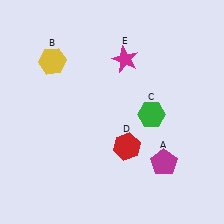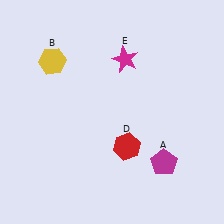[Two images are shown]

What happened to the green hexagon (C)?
The green hexagon (C) was removed in Image 2. It was in the bottom-right area of Image 1.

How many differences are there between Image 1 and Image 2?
There is 1 difference between the two images.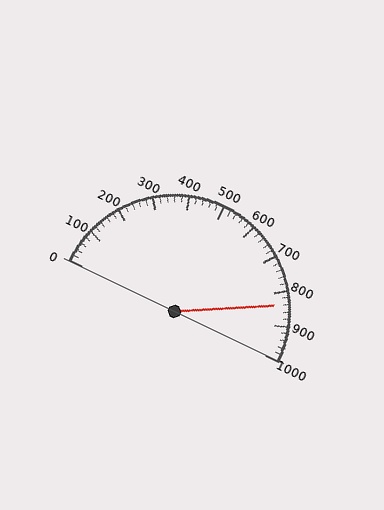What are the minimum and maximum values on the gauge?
The gauge ranges from 0 to 1000.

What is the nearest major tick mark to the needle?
The nearest major tick mark is 800.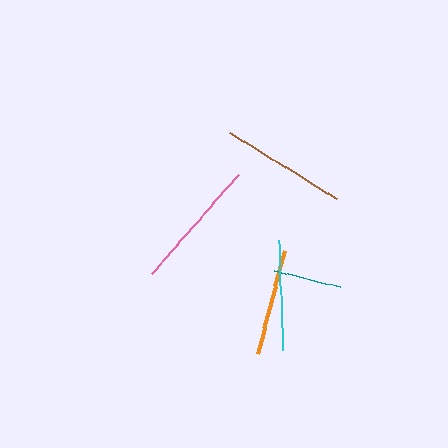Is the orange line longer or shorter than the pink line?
The pink line is longer than the orange line.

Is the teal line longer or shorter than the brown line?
The brown line is longer than the teal line.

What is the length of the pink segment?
The pink segment is approximately 132 pixels long.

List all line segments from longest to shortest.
From longest to shortest: pink, brown, cyan, orange, teal.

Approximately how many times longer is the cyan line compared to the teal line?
The cyan line is approximately 1.6 times the length of the teal line.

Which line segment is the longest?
The pink line is the longest at approximately 132 pixels.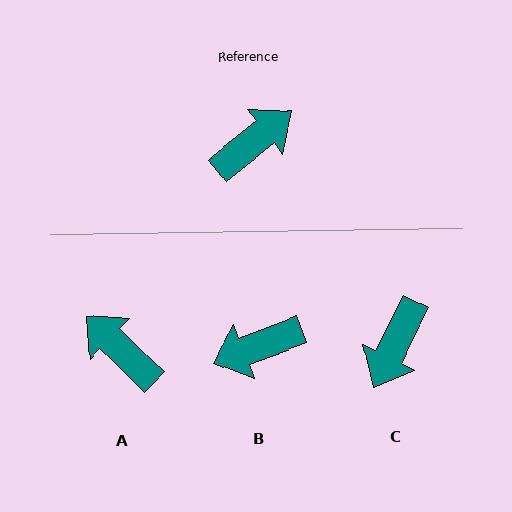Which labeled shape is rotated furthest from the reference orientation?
B, about 162 degrees away.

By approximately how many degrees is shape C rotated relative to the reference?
Approximately 155 degrees clockwise.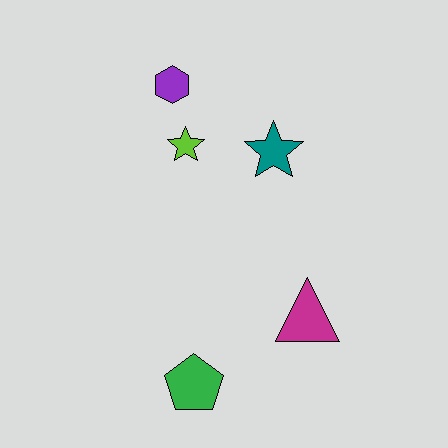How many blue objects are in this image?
There are no blue objects.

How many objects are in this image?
There are 5 objects.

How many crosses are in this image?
There are no crosses.